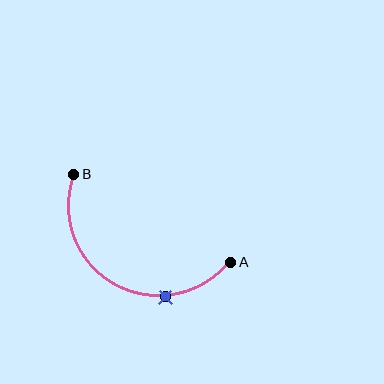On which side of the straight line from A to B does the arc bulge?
The arc bulges below the straight line connecting A and B.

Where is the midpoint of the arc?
The arc midpoint is the point on the curve farthest from the straight line joining A and B. It sits below that line.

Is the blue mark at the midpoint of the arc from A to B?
No. The blue mark lies on the arc but is closer to endpoint A. The arc midpoint would be at the point on the curve equidistant along the arc from both A and B.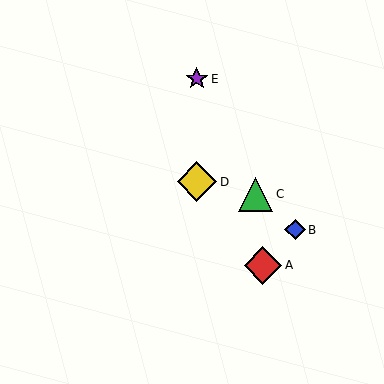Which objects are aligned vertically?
Objects D, E are aligned vertically.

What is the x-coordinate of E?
Object E is at x≈197.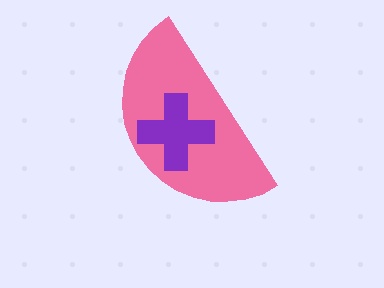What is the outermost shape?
The pink semicircle.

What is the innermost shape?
The purple cross.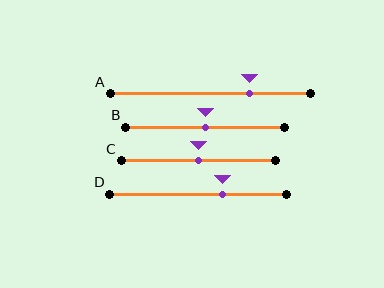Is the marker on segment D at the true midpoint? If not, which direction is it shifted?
No, the marker on segment D is shifted to the right by about 14% of the segment length.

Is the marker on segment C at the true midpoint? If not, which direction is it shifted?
Yes, the marker on segment C is at the true midpoint.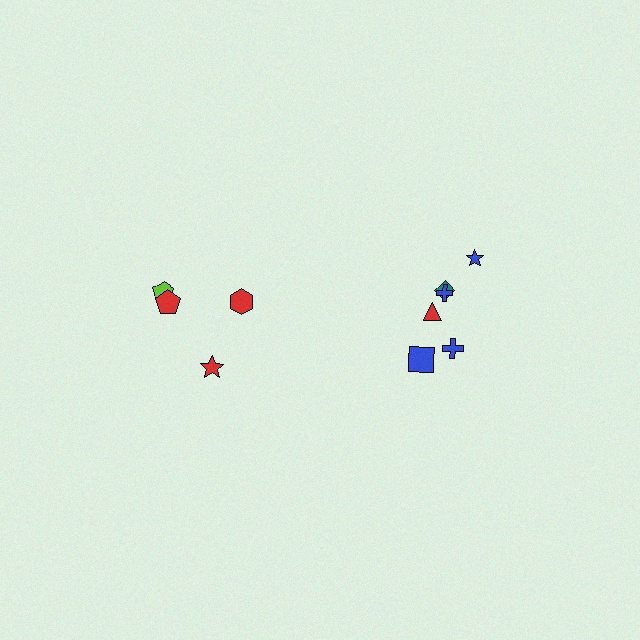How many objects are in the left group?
There are 4 objects.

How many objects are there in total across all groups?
There are 10 objects.